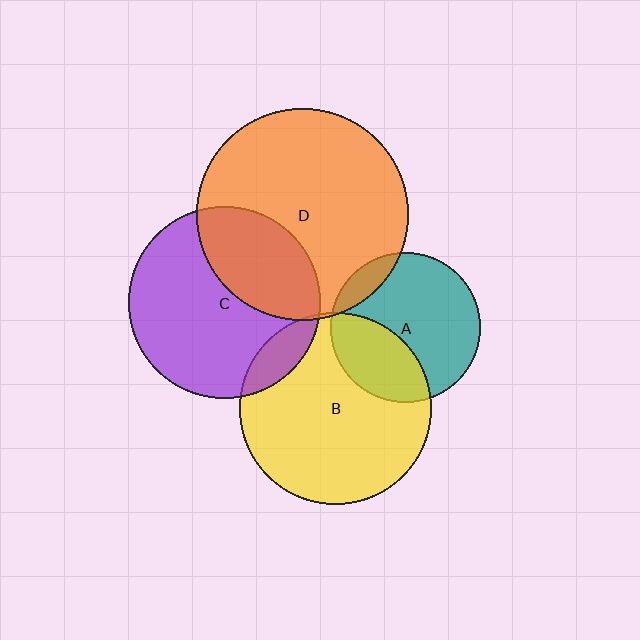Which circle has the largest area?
Circle D (orange).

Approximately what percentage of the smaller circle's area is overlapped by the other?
Approximately 35%.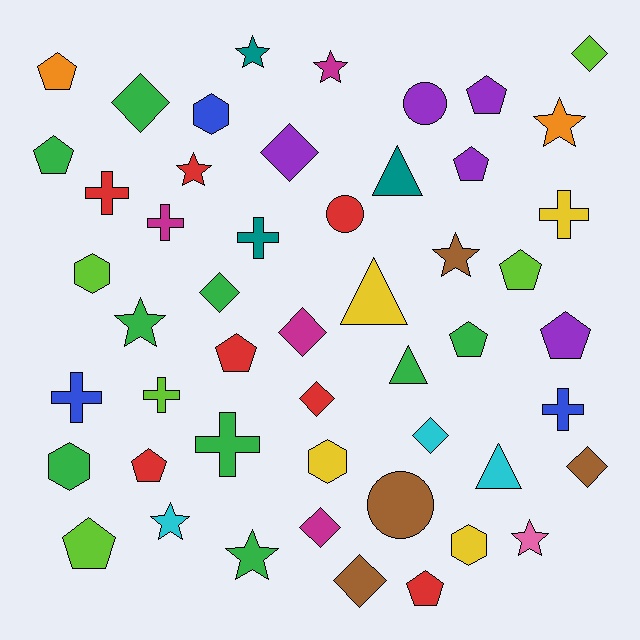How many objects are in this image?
There are 50 objects.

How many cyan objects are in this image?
There are 3 cyan objects.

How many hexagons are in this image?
There are 5 hexagons.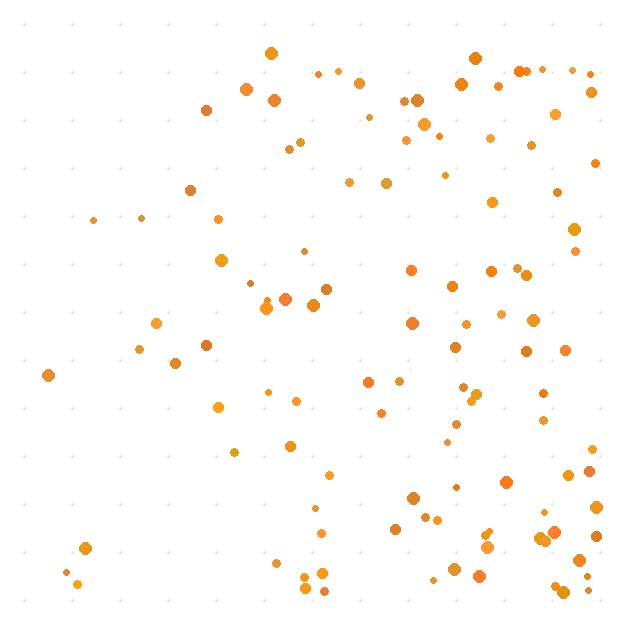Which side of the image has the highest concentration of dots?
The right.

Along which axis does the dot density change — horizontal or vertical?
Horizontal.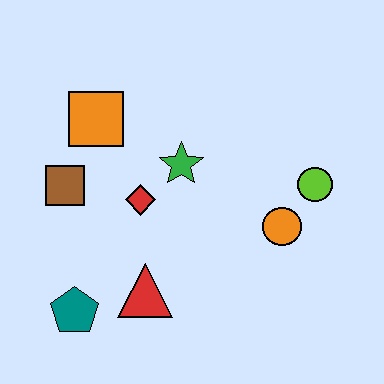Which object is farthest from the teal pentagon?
The lime circle is farthest from the teal pentagon.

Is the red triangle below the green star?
Yes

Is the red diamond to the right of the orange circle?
No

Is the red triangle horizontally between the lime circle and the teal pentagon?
Yes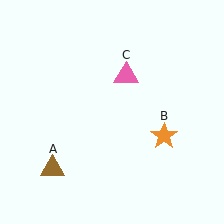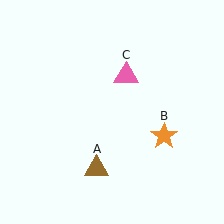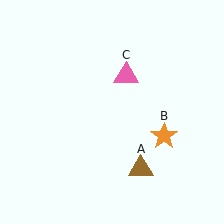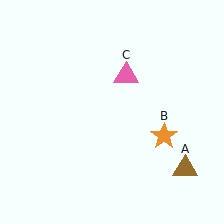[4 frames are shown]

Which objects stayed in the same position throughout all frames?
Orange star (object B) and pink triangle (object C) remained stationary.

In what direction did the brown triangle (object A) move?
The brown triangle (object A) moved right.